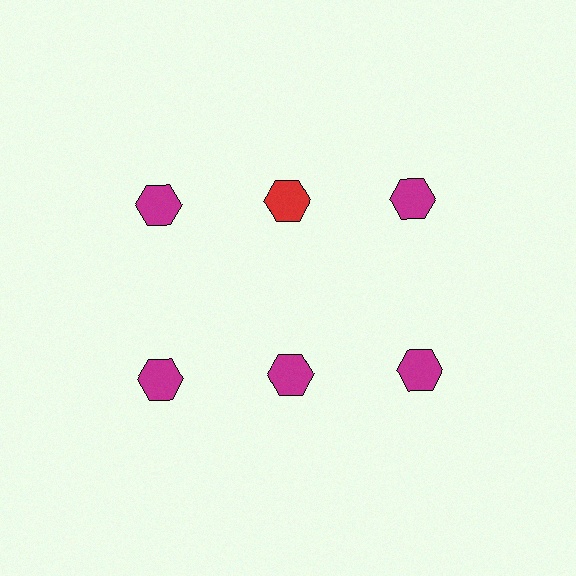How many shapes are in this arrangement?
There are 6 shapes arranged in a grid pattern.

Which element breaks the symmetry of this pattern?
The red hexagon in the top row, second from left column breaks the symmetry. All other shapes are magenta hexagons.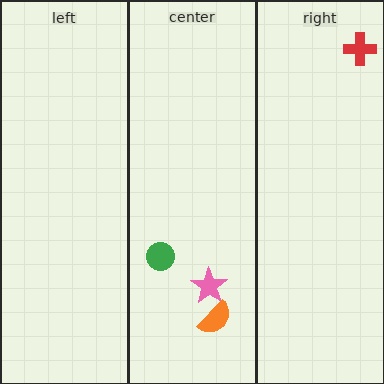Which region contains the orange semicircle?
The center region.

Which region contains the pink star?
The center region.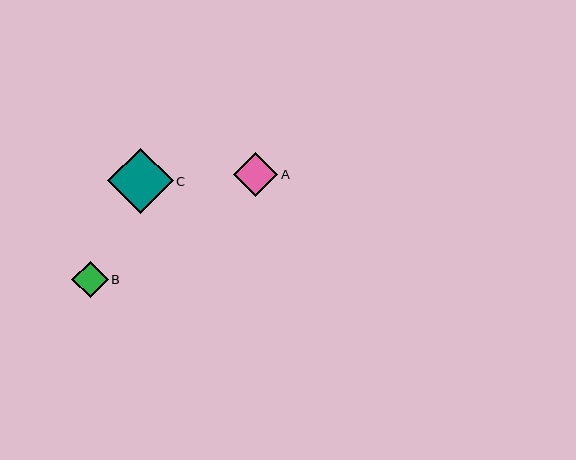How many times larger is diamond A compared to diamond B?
Diamond A is approximately 1.2 times the size of diamond B.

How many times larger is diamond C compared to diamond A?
Diamond C is approximately 1.5 times the size of diamond A.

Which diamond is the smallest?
Diamond B is the smallest with a size of approximately 36 pixels.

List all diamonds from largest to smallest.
From largest to smallest: C, A, B.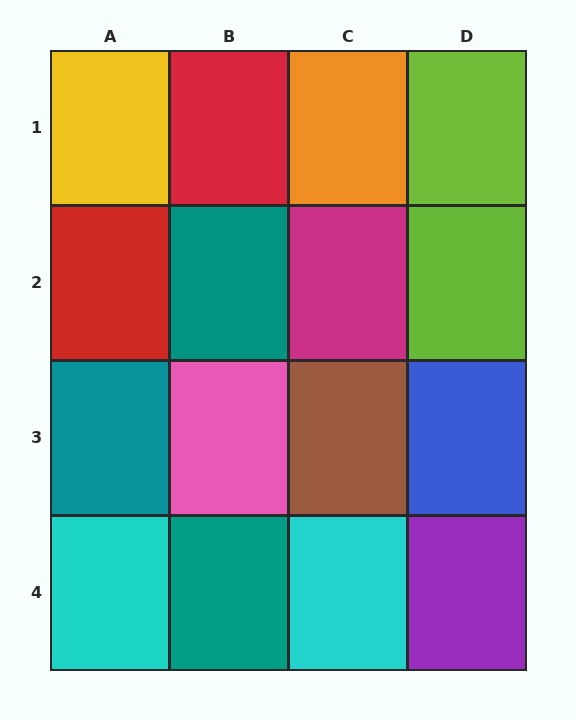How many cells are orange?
1 cell is orange.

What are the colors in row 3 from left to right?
Teal, pink, brown, blue.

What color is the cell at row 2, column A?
Red.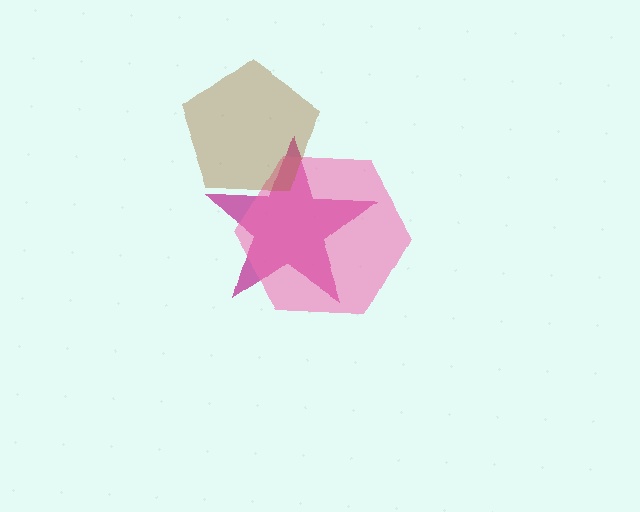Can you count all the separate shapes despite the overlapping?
Yes, there are 3 separate shapes.